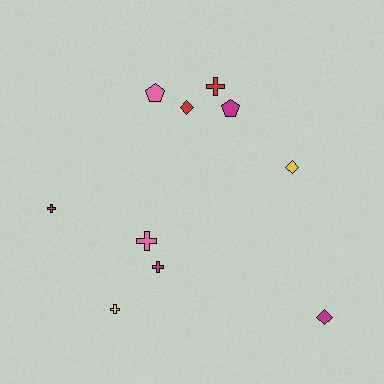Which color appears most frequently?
Magenta, with 4 objects.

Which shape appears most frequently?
Cross, with 5 objects.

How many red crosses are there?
There is 1 red cross.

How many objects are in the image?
There are 10 objects.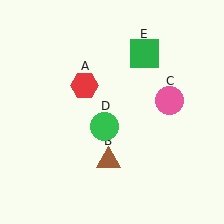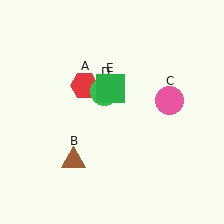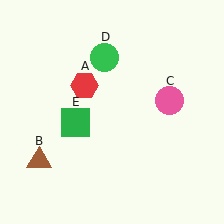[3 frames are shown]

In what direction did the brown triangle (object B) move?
The brown triangle (object B) moved left.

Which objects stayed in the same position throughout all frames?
Red hexagon (object A) and pink circle (object C) remained stationary.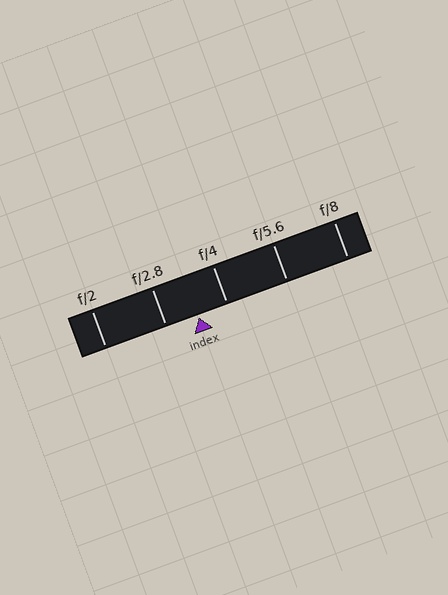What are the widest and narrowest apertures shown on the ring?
The widest aperture shown is f/2 and the narrowest is f/8.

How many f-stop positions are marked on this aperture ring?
There are 5 f-stop positions marked.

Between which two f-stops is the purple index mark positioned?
The index mark is between f/2.8 and f/4.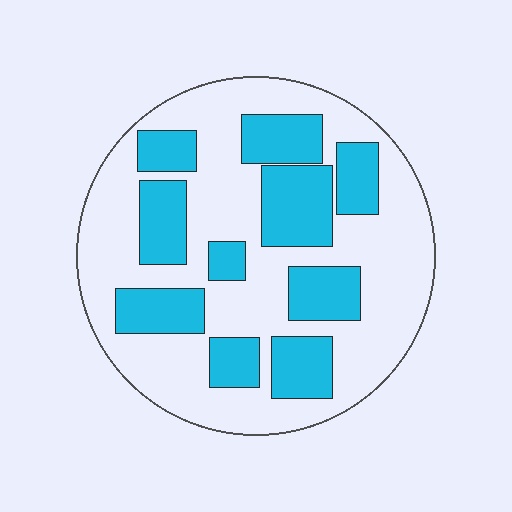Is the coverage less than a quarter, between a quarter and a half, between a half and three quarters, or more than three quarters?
Between a quarter and a half.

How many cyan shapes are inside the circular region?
10.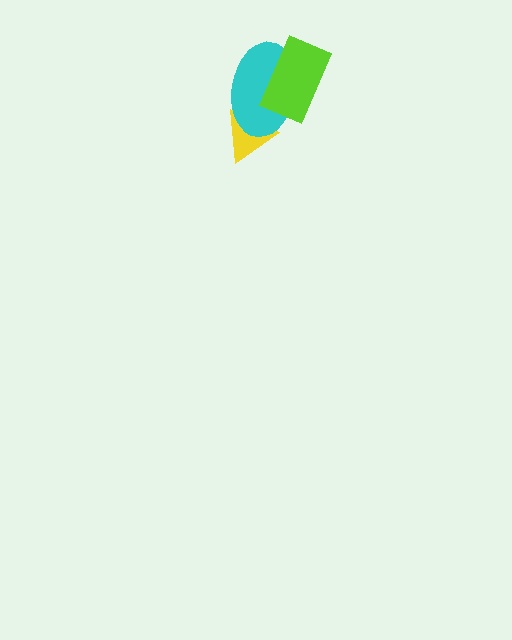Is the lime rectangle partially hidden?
No, no other shape covers it.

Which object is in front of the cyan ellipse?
The lime rectangle is in front of the cyan ellipse.